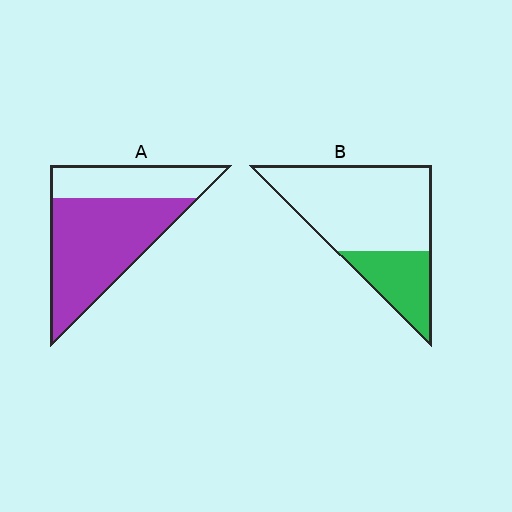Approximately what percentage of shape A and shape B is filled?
A is approximately 65% and B is approximately 30%.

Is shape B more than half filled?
No.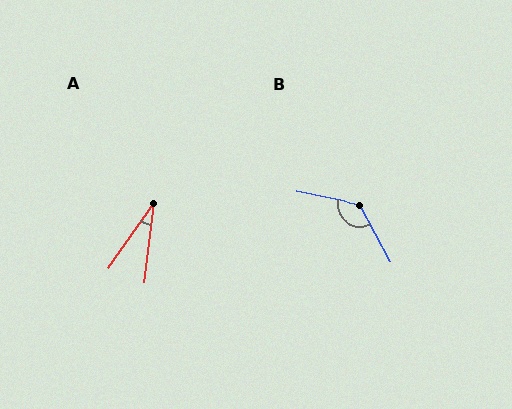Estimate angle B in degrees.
Approximately 131 degrees.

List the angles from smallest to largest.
A (29°), B (131°).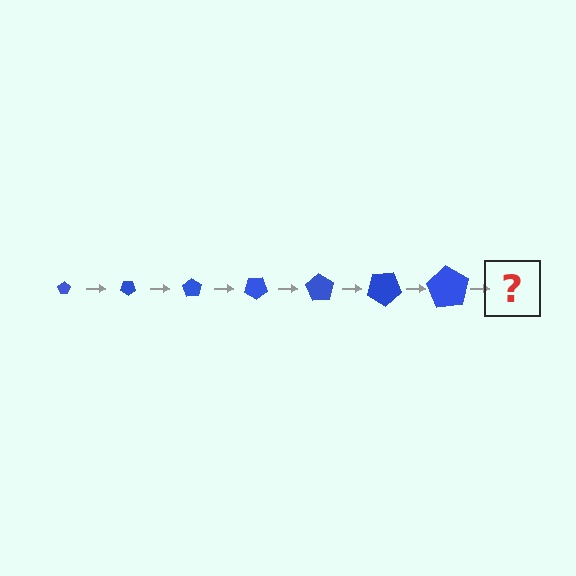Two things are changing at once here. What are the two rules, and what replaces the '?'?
The two rules are that the pentagon grows larger each step and it rotates 35 degrees each step. The '?' should be a pentagon, larger than the previous one and rotated 245 degrees from the start.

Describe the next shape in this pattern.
It should be a pentagon, larger than the previous one and rotated 245 degrees from the start.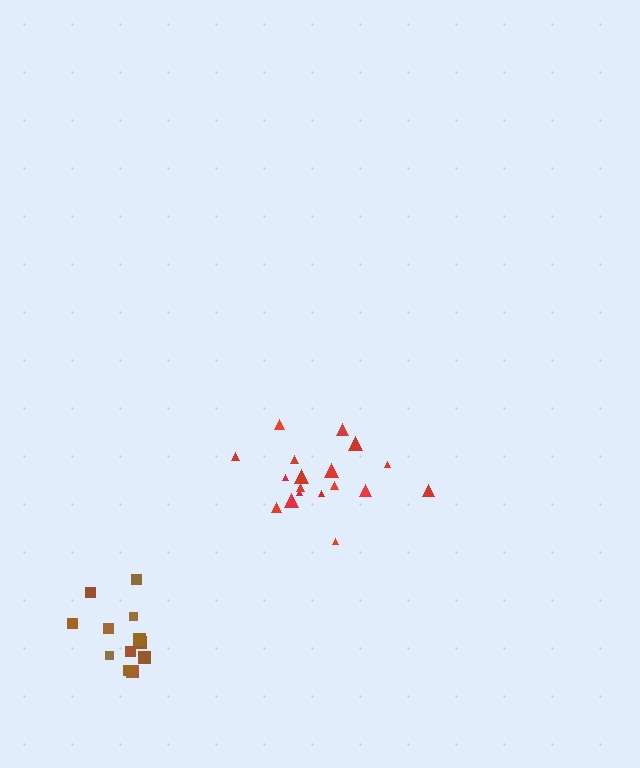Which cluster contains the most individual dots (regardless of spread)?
Red (18).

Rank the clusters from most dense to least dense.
brown, red.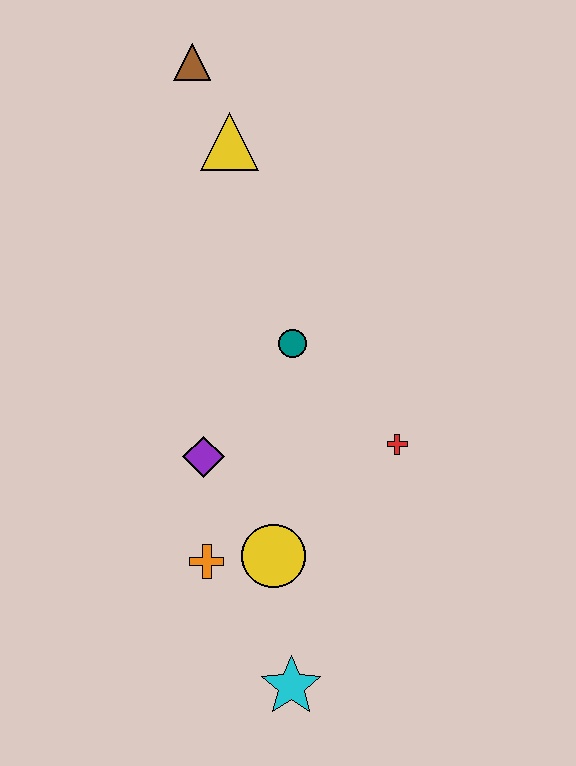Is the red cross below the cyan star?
No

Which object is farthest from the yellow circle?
The brown triangle is farthest from the yellow circle.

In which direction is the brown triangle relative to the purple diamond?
The brown triangle is above the purple diamond.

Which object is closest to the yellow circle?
The orange cross is closest to the yellow circle.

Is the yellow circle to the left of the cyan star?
Yes